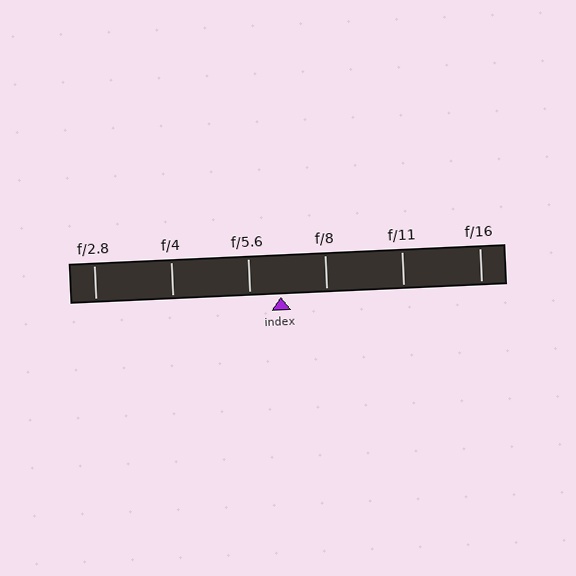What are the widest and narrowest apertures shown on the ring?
The widest aperture shown is f/2.8 and the narrowest is f/16.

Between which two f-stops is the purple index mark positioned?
The index mark is between f/5.6 and f/8.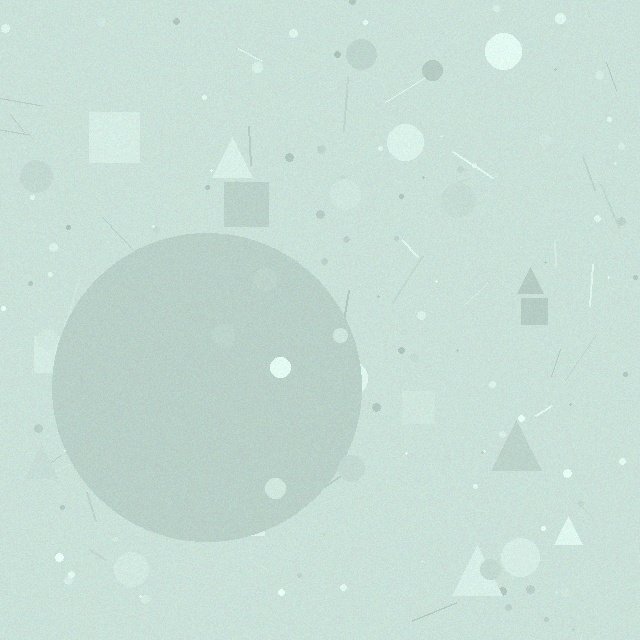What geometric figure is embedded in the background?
A circle is embedded in the background.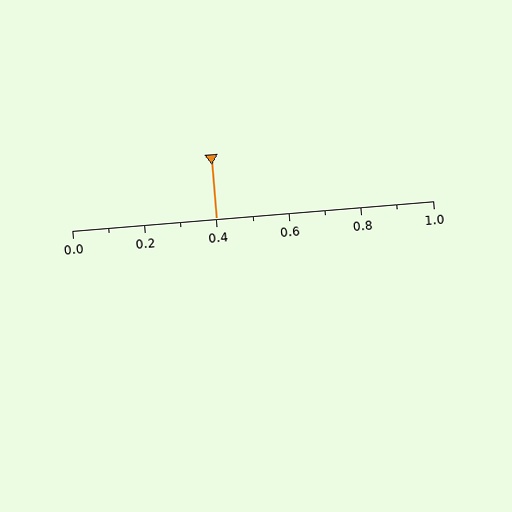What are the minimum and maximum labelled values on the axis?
The axis runs from 0.0 to 1.0.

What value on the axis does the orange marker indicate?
The marker indicates approximately 0.4.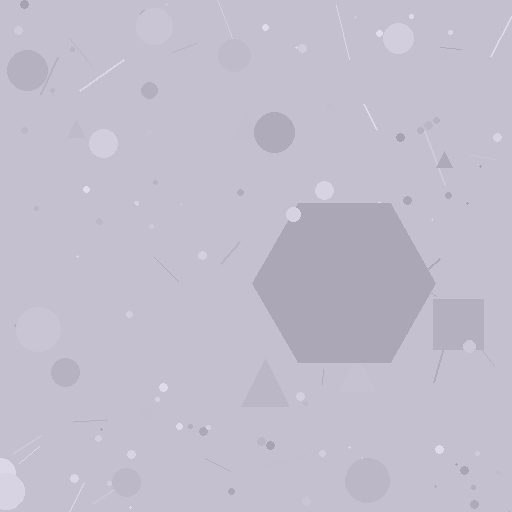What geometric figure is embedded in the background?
A hexagon is embedded in the background.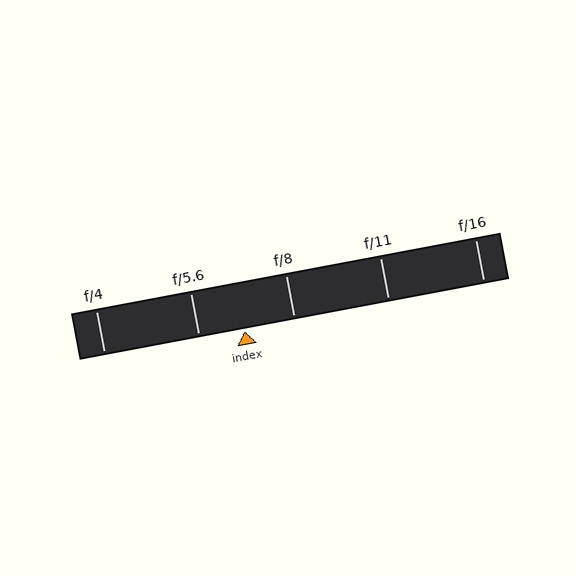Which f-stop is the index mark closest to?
The index mark is closest to f/5.6.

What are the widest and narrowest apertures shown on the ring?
The widest aperture shown is f/4 and the narrowest is f/16.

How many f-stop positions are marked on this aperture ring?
There are 5 f-stop positions marked.